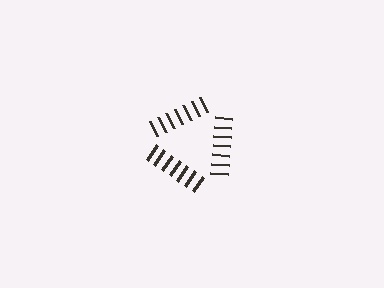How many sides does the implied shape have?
3 sides — the line-ends trace a triangle.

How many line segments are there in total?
21 — 7 along each of the 3 edges.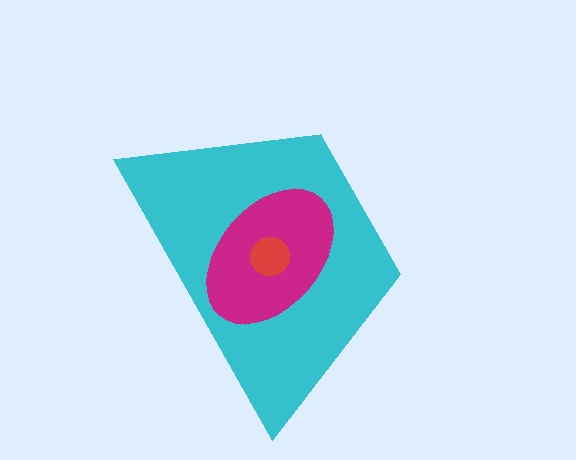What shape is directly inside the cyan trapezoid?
The magenta ellipse.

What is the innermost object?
The red circle.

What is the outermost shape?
The cyan trapezoid.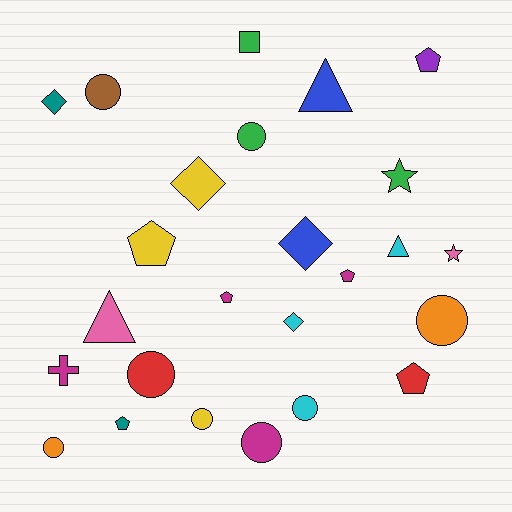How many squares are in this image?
There is 1 square.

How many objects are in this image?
There are 25 objects.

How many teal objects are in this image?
There are 2 teal objects.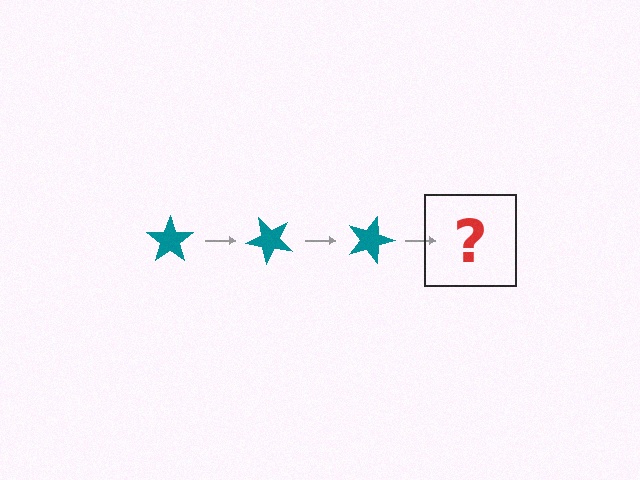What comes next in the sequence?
The next element should be a teal star rotated 135 degrees.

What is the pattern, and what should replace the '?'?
The pattern is that the star rotates 45 degrees each step. The '?' should be a teal star rotated 135 degrees.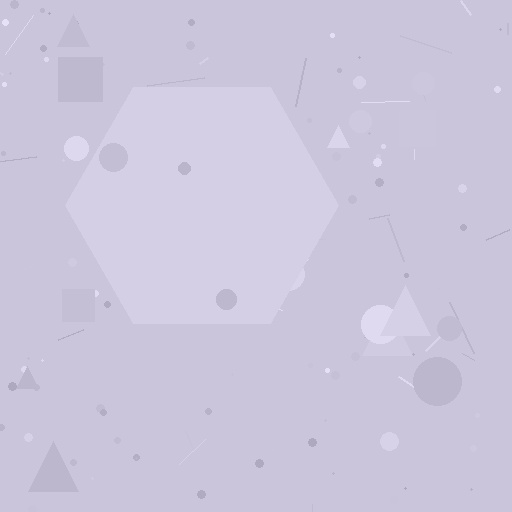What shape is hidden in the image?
A hexagon is hidden in the image.